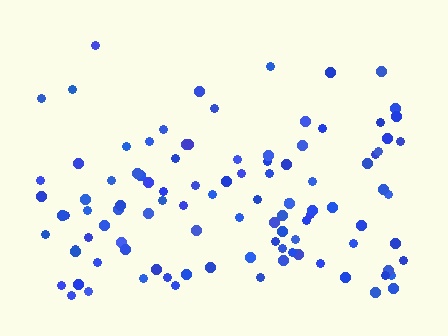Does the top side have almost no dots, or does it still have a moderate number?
Still a moderate number, just noticeably fewer than the bottom.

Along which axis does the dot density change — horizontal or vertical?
Vertical.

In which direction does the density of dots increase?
From top to bottom, with the bottom side densest.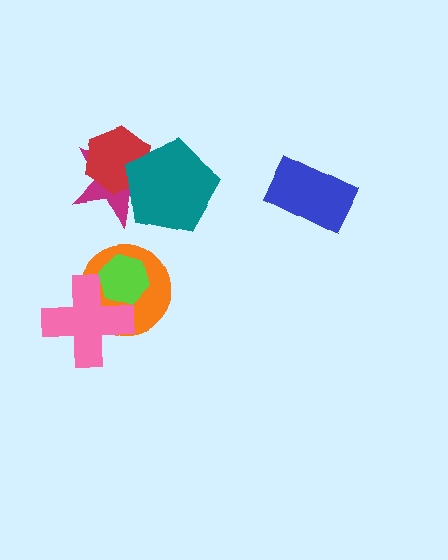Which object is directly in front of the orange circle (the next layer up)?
The pink cross is directly in front of the orange circle.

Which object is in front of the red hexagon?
The teal pentagon is in front of the red hexagon.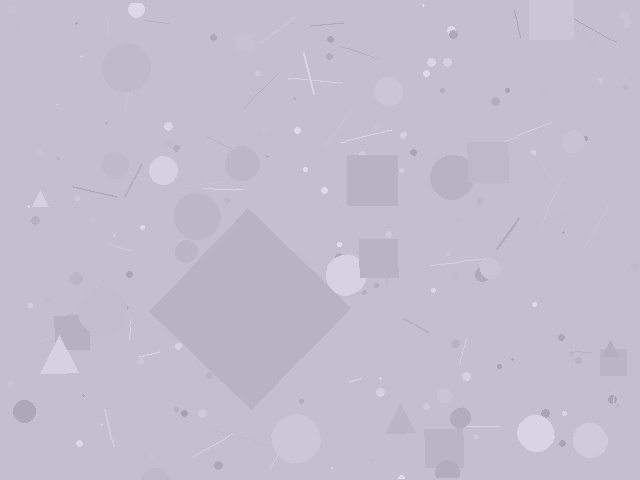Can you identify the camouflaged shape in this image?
The camouflaged shape is a diamond.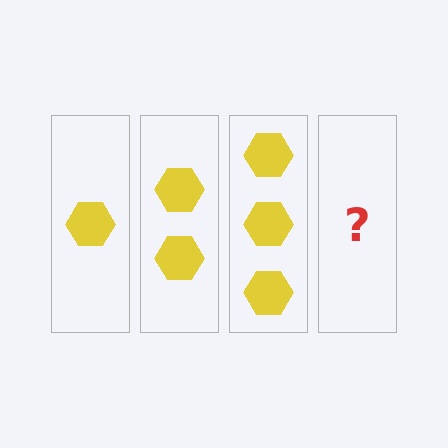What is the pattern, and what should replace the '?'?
The pattern is that each step adds one more hexagon. The '?' should be 4 hexagons.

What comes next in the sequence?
The next element should be 4 hexagons.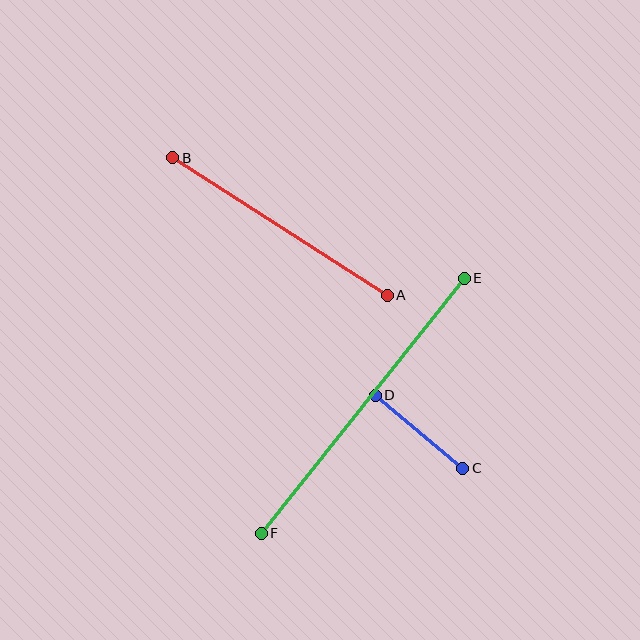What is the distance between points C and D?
The distance is approximately 114 pixels.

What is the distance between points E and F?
The distance is approximately 326 pixels.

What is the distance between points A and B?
The distance is approximately 255 pixels.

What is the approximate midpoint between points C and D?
The midpoint is at approximately (419, 432) pixels.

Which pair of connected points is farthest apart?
Points E and F are farthest apart.